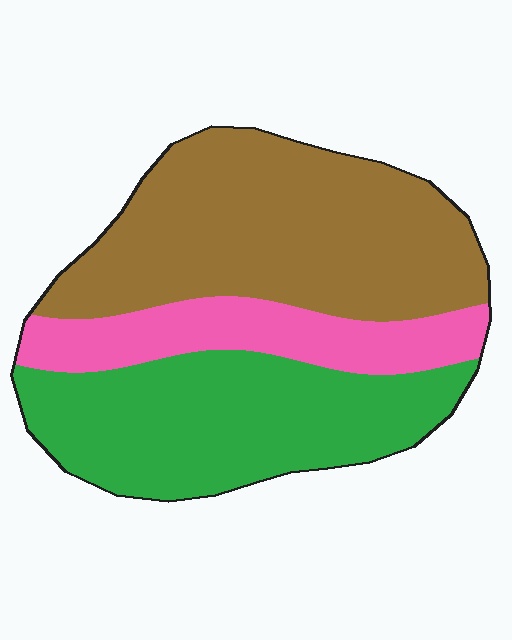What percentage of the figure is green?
Green covers around 35% of the figure.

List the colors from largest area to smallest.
From largest to smallest: brown, green, pink.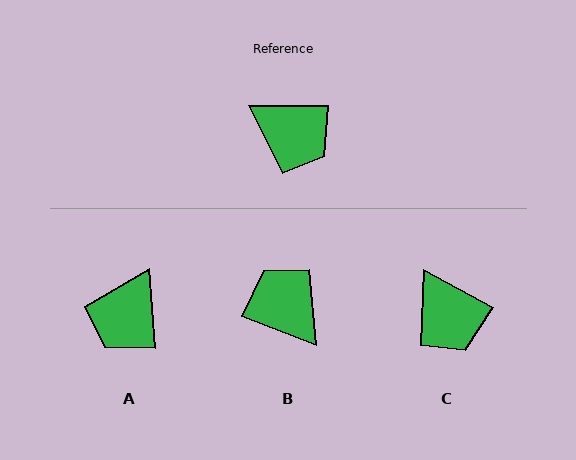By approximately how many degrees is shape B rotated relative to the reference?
Approximately 159 degrees counter-clockwise.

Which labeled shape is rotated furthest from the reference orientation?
B, about 159 degrees away.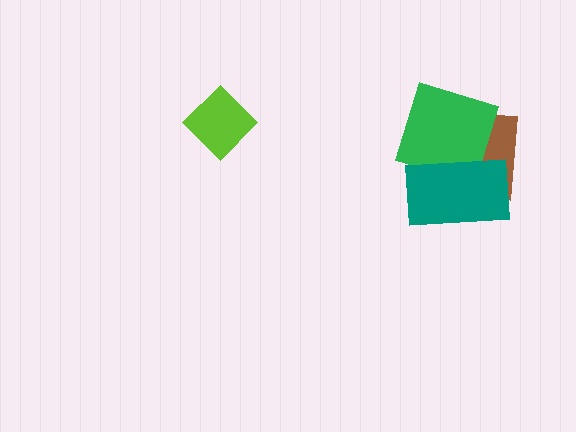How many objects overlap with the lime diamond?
0 objects overlap with the lime diamond.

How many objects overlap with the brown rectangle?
2 objects overlap with the brown rectangle.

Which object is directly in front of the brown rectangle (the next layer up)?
The green square is directly in front of the brown rectangle.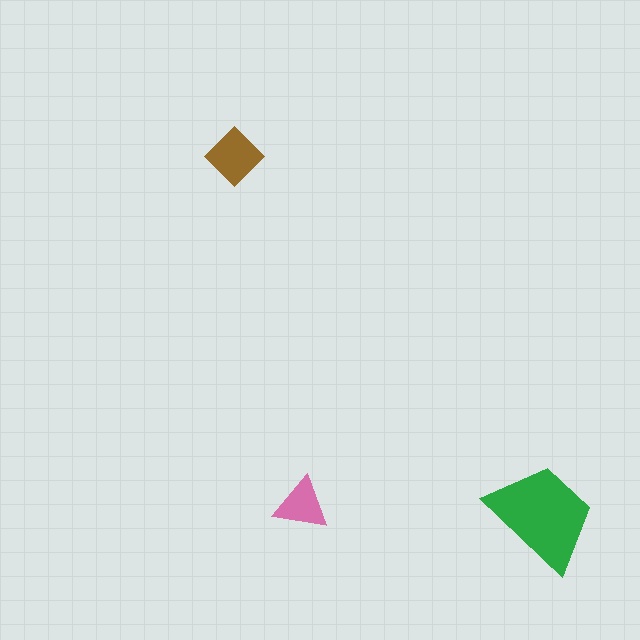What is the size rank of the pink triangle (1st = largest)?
3rd.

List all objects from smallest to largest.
The pink triangle, the brown diamond, the green trapezoid.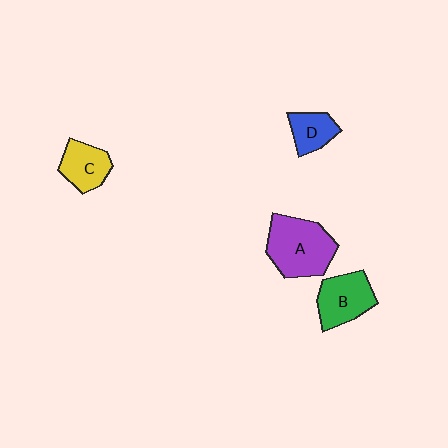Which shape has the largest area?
Shape A (purple).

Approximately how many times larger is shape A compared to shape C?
Approximately 1.8 times.